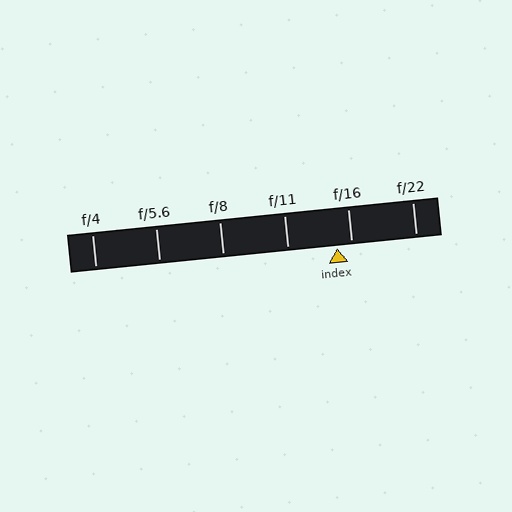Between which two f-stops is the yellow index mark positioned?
The index mark is between f/11 and f/16.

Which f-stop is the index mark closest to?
The index mark is closest to f/16.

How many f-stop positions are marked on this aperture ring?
There are 6 f-stop positions marked.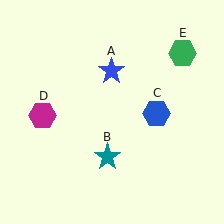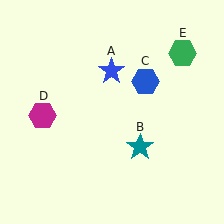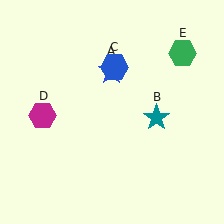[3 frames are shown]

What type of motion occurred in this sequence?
The teal star (object B), blue hexagon (object C) rotated counterclockwise around the center of the scene.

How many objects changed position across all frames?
2 objects changed position: teal star (object B), blue hexagon (object C).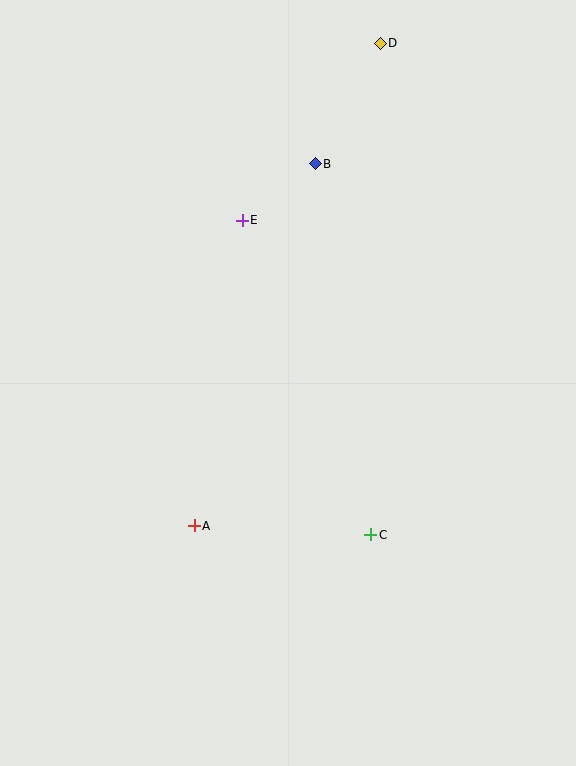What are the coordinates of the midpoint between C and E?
The midpoint between C and E is at (307, 377).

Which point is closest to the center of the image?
Point E at (242, 220) is closest to the center.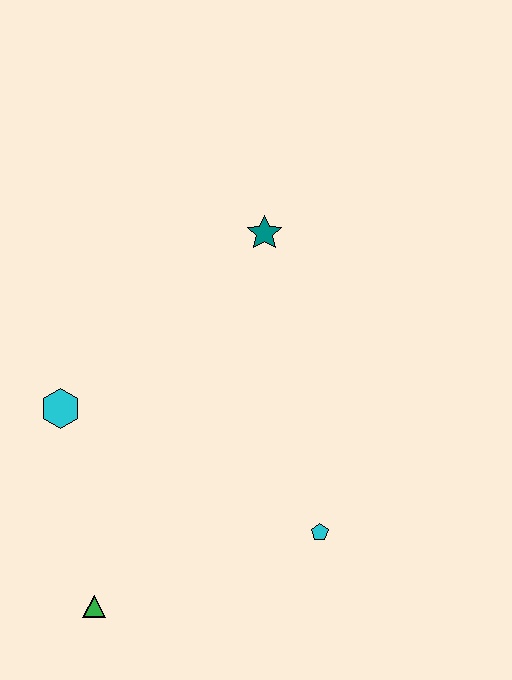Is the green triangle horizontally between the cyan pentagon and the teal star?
No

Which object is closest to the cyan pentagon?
The green triangle is closest to the cyan pentagon.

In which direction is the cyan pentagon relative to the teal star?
The cyan pentagon is below the teal star.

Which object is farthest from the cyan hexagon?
The cyan pentagon is farthest from the cyan hexagon.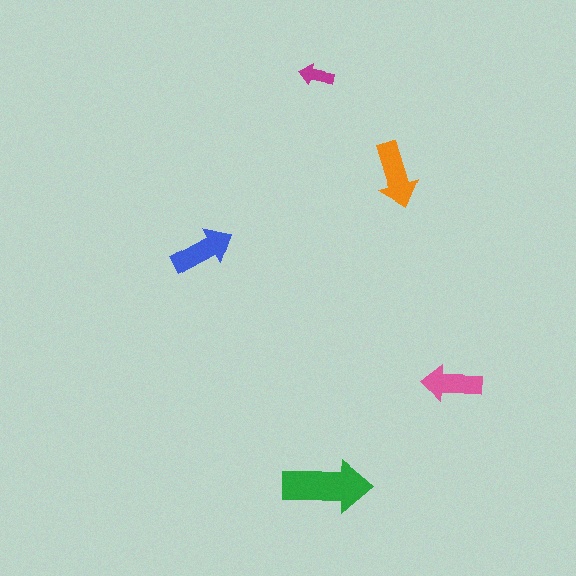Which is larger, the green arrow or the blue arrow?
The green one.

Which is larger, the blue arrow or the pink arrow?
The blue one.